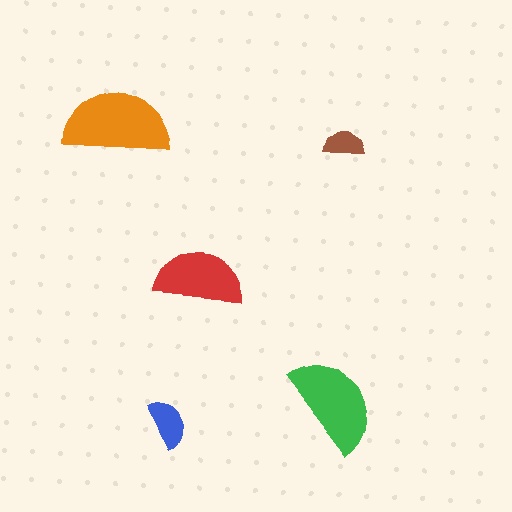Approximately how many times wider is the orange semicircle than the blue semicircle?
About 2 times wider.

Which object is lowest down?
The blue semicircle is bottommost.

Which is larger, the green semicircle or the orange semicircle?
The orange one.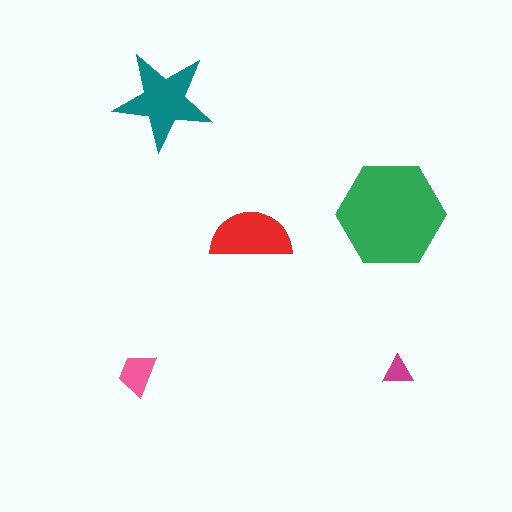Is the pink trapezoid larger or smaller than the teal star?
Smaller.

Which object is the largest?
The green hexagon.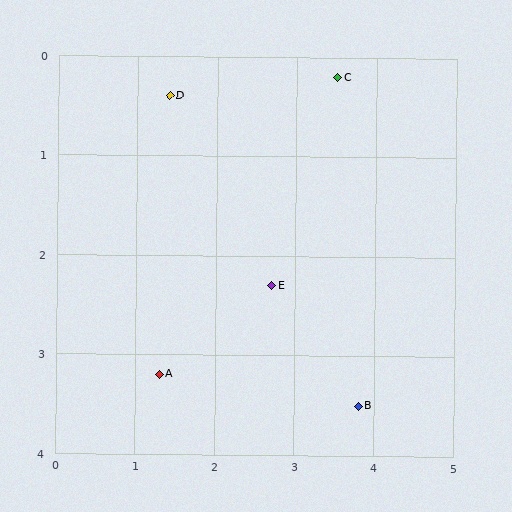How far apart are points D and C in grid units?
Points D and C are about 2.1 grid units apart.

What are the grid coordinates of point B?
Point B is at approximately (3.8, 3.5).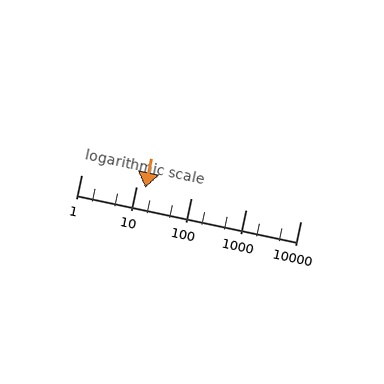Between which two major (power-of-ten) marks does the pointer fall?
The pointer is between 10 and 100.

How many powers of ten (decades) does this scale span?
The scale spans 4 decades, from 1 to 10000.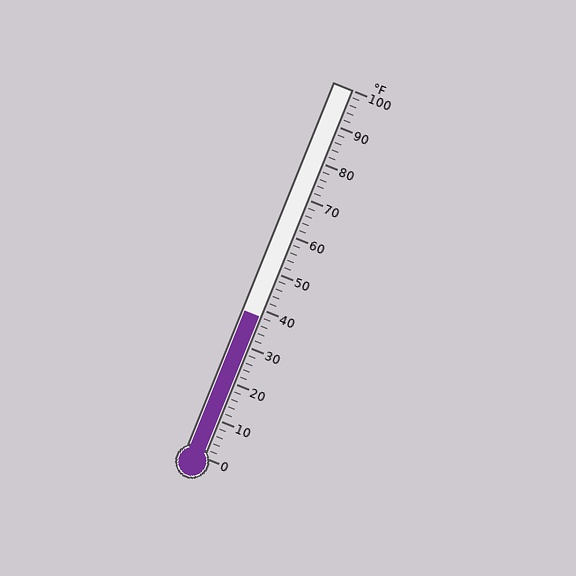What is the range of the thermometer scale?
The thermometer scale ranges from 0°F to 100°F.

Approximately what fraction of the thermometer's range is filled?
The thermometer is filled to approximately 40% of its range.